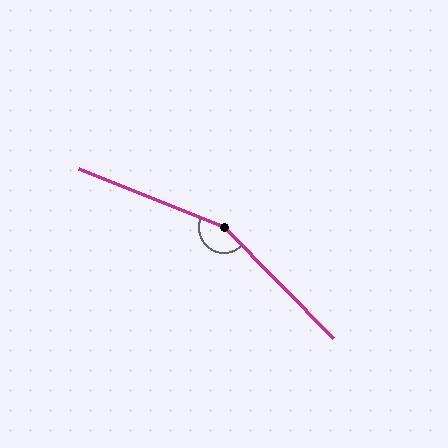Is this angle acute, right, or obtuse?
It is obtuse.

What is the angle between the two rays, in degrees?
Approximately 156 degrees.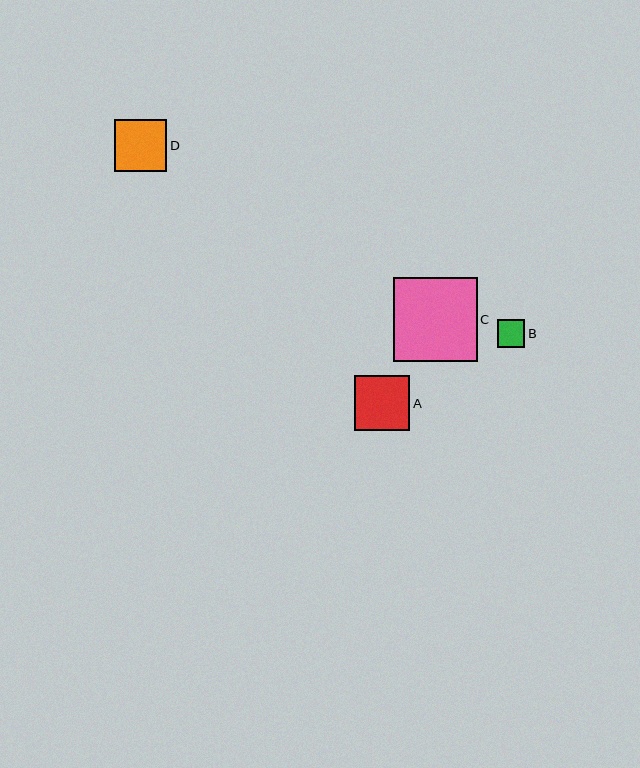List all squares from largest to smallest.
From largest to smallest: C, A, D, B.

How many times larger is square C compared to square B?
Square C is approximately 3.0 times the size of square B.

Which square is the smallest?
Square B is the smallest with a size of approximately 28 pixels.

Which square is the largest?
Square C is the largest with a size of approximately 84 pixels.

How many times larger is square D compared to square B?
Square D is approximately 1.9 times the size of square B.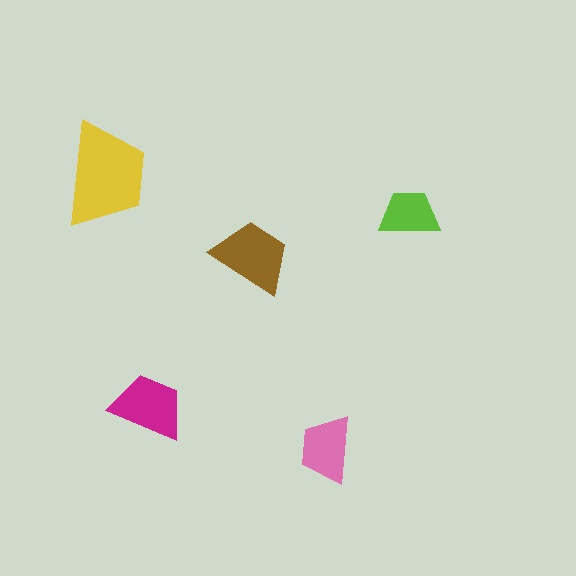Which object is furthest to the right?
The lime trapezoid is rightmost.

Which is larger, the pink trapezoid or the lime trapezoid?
The pink one.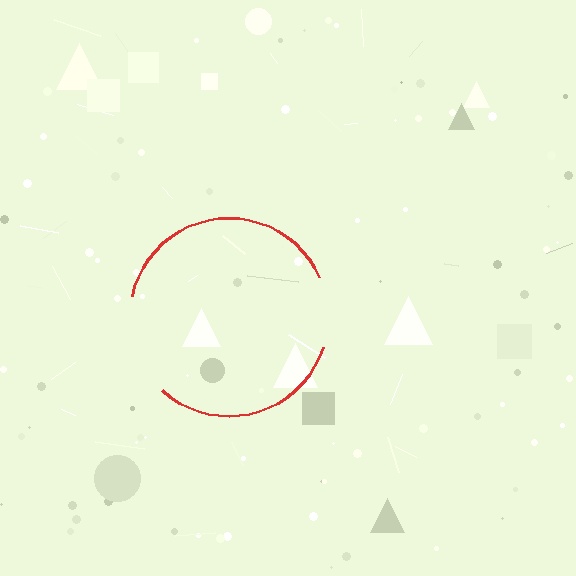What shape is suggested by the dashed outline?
The dashed outline suggests a circle.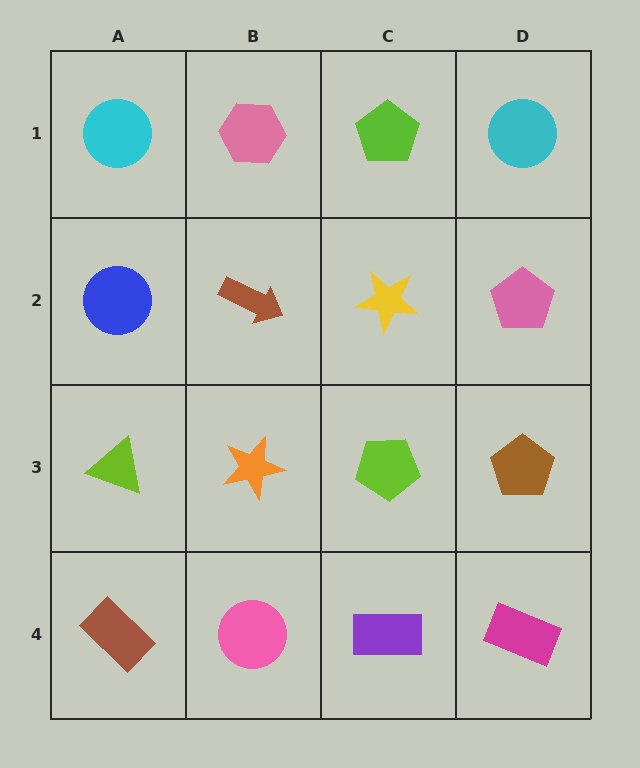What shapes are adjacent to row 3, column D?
A pink pentagon (row 2, column D), a magenta rectangle (row 4, column D), a lime pentagon (row 3, column C).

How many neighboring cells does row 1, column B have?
3.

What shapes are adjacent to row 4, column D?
A brown pentagon (row 3, column D), a purple rectangle (row 4, column C).